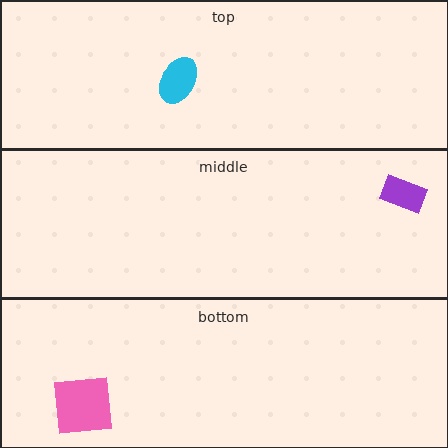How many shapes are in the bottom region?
1.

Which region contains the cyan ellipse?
The top region.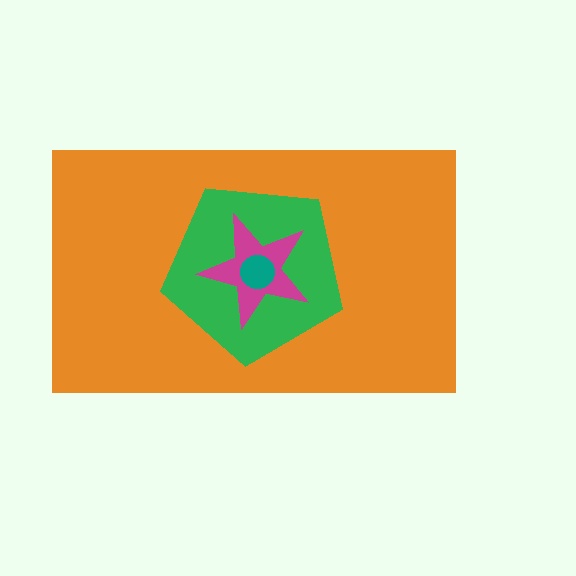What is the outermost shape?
The orange rectangle.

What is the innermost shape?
The teal circle.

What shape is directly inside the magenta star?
The teal circle.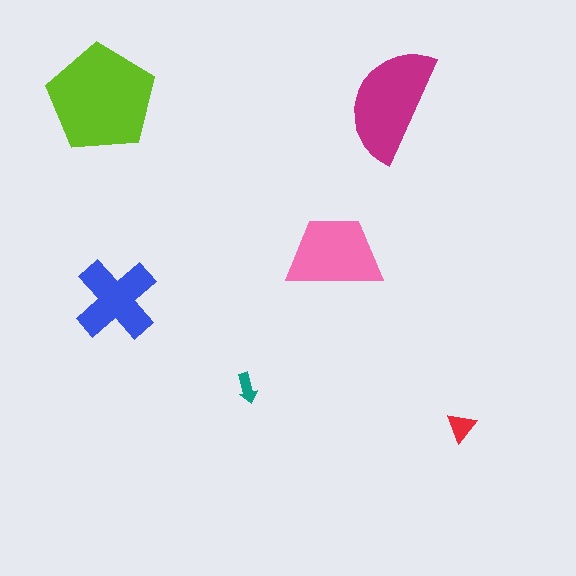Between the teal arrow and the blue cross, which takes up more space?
The blue cross.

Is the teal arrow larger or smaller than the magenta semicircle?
Smaller.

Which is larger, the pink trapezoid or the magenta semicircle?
The magenta semicircle.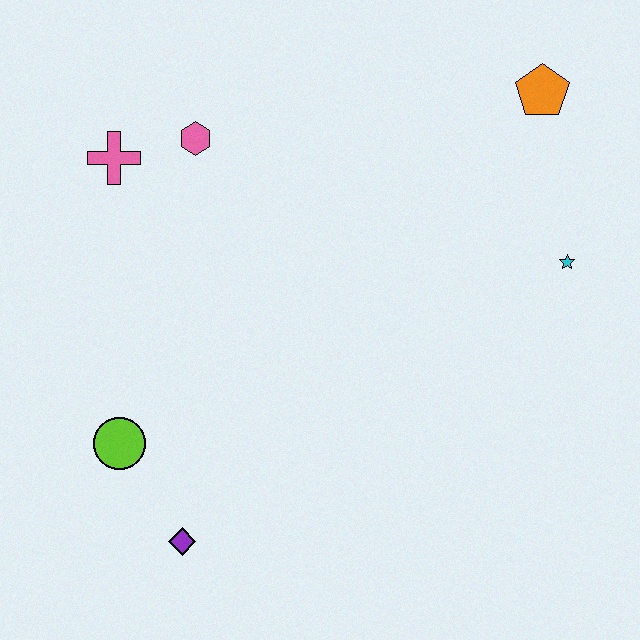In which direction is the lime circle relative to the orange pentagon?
The lime circle is to the left of the orange pentagon.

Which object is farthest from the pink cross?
The cyan star is farthest from the pink cross.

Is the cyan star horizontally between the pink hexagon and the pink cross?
No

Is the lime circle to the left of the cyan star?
Yes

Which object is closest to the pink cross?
The pink hexagon is closest to the pink cross.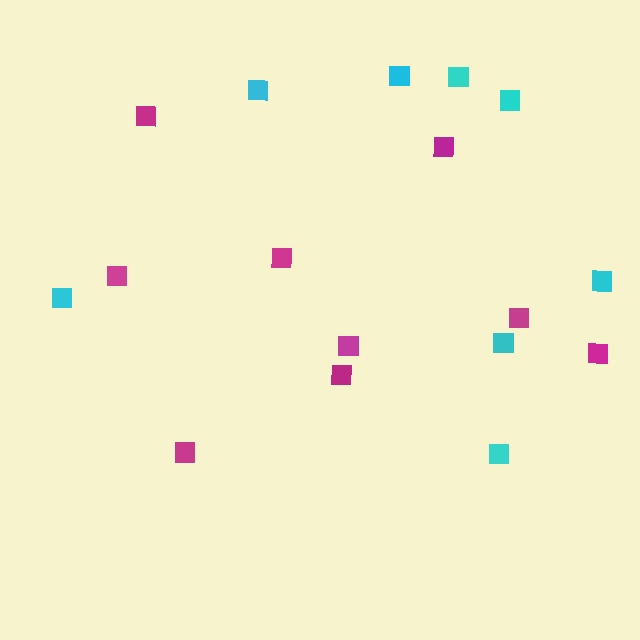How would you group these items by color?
There are 2 groups: one group of cyan squares (8) and one group of magenta squares (9).